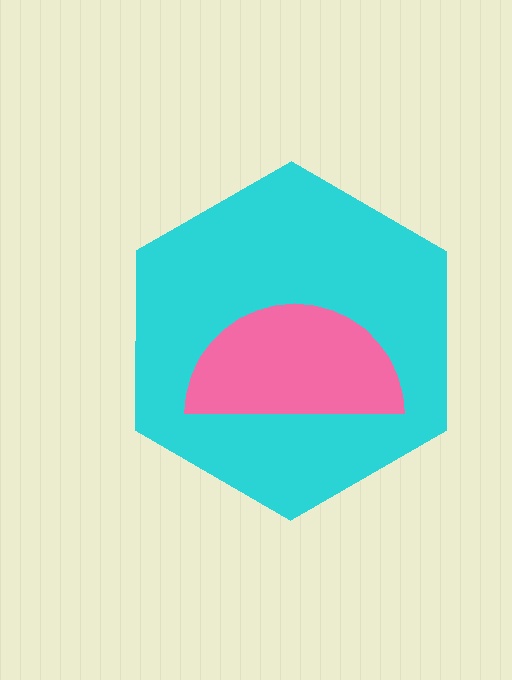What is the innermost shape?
The pink semicircle.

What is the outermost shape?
The cyan hexagon.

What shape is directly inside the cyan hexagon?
The pink semicircle.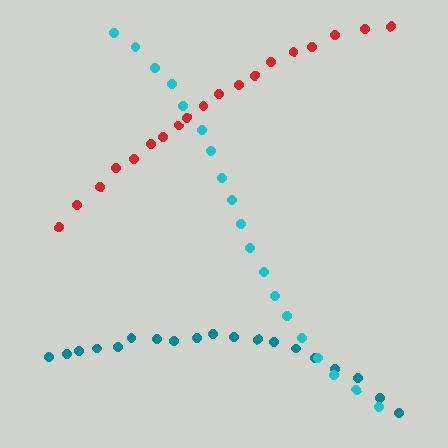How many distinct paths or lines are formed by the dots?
There are 3 distinct paths.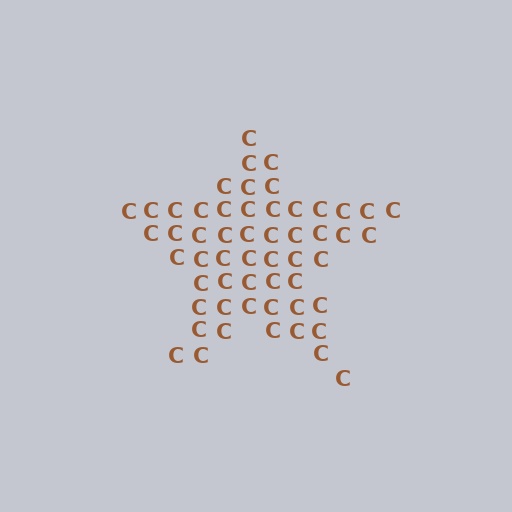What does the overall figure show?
The overall figure shows a star.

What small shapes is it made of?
It is made of small letter C's.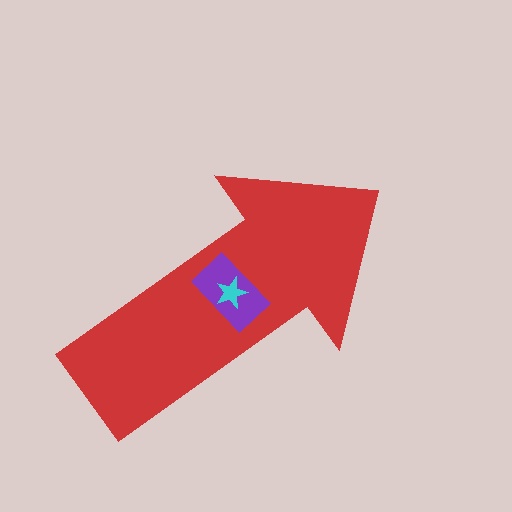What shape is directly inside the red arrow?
The purple rectangle.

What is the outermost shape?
The red arrow.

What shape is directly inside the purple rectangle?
The cyan star.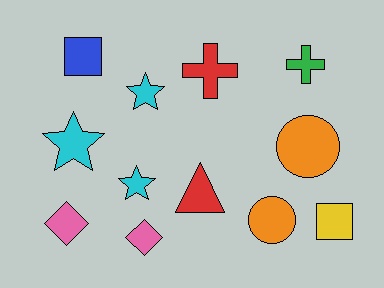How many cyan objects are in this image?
There are 3 cyan objects.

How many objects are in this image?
There are 12 objects.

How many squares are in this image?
There are 2 squares.